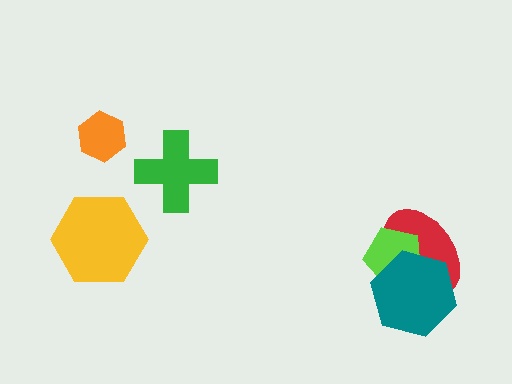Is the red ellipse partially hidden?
Yes, it is partially covered by another shape.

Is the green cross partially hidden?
No, no other shape covers it.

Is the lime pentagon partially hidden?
Yes, it is partially covered by another shape.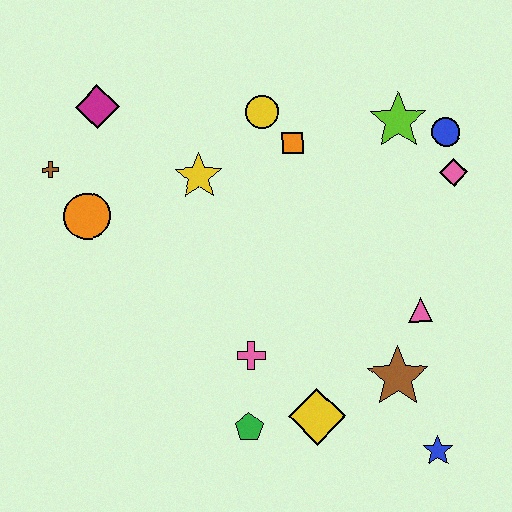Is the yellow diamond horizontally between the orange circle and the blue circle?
Yes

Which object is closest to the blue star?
The brown star is closest to the blue star.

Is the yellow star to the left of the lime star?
Yes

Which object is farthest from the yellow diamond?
The magenta diamond is farthest from the yellow diamond.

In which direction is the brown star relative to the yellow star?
The brown star is below the yellow star.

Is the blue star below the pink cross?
Yes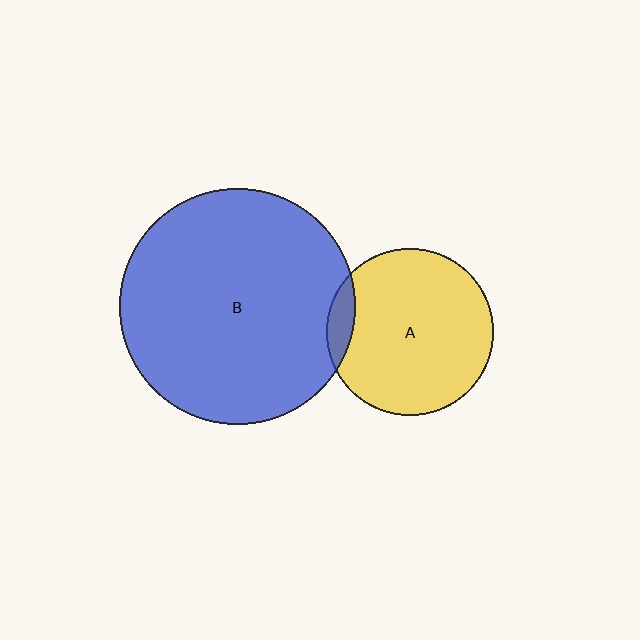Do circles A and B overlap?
Yes.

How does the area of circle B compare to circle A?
Approximately 2.0 times.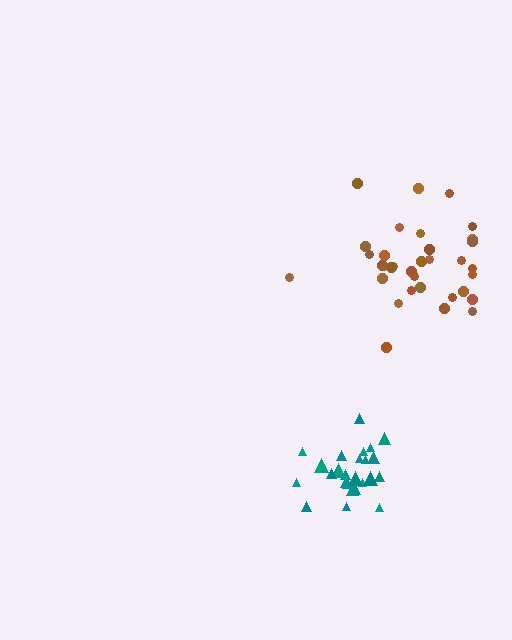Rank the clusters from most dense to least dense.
teal, brown.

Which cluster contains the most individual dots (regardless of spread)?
Brown (34).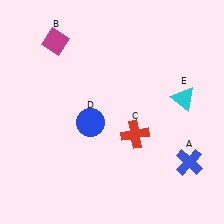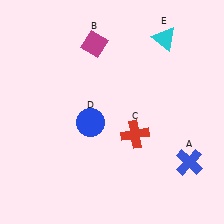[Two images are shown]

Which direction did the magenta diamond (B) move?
The magenta diamond (B) moved right.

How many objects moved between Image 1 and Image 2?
2 objects moved between the two images.